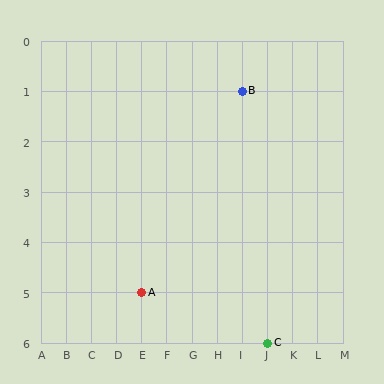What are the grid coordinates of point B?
Point B is at grid coordinates (I, 1).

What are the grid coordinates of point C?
Point C is at grid coordinates (J, 6).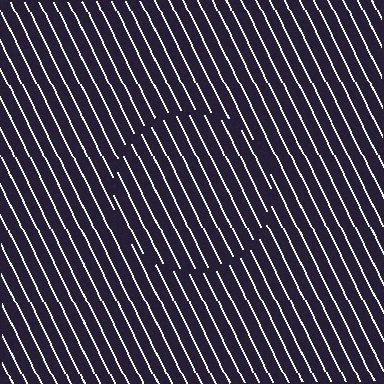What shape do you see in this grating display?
An illusory circle. The interior of the shape contains the same grating, shifted by half a period — the contour is defined by the phase discontinuity where line-ends from the inner and outer gratings abut.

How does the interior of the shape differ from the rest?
The interior of the shape contains the same grating, shifted by half a period — the contour is defined by the phase discontinuity where line-ends from the inner and outer gratings abut.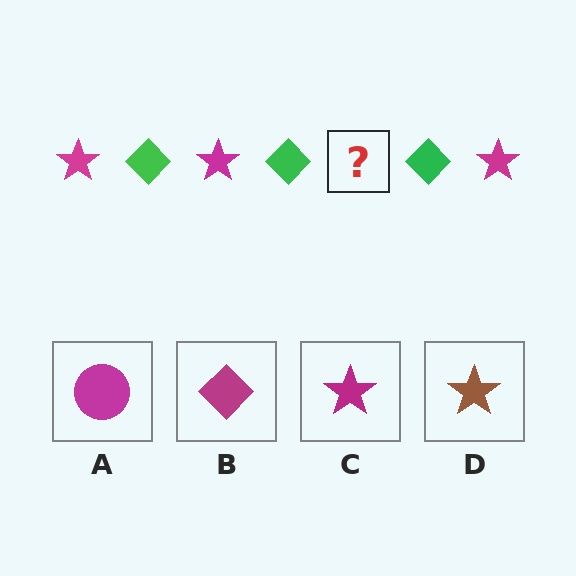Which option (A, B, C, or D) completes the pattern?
C.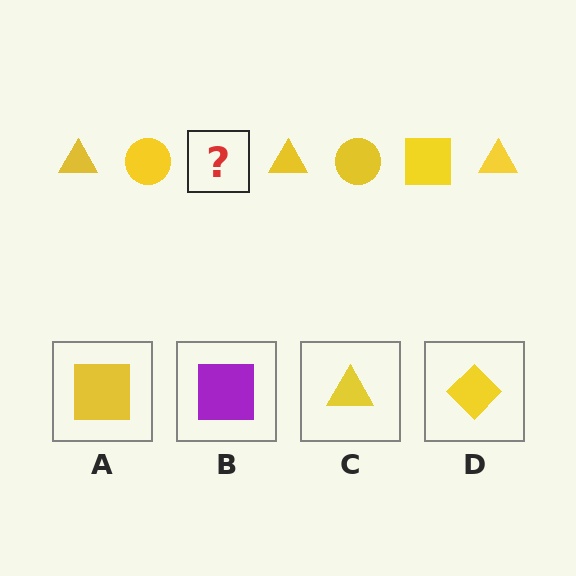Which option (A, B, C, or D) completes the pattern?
A.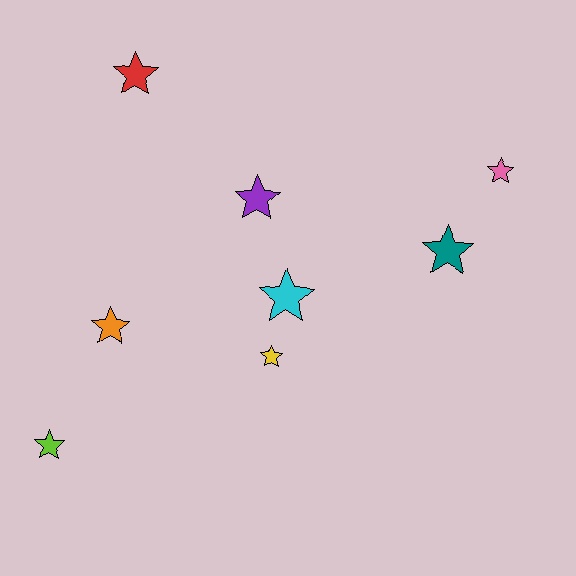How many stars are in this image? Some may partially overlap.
There are 8 stars.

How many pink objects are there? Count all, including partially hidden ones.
There is 1 pink object.